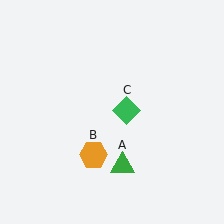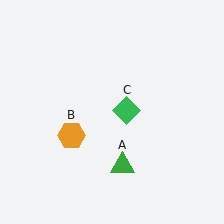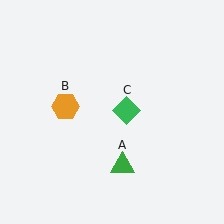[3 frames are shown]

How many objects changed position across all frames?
1 object changed position: orange hexagon (object B).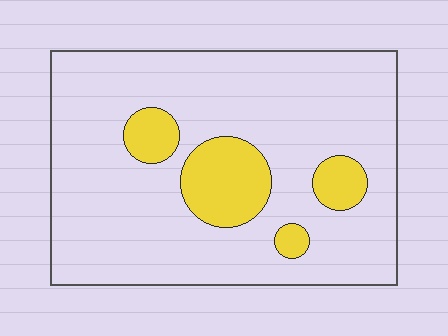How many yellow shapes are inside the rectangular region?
4.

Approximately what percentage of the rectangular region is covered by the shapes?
Approximately 15%.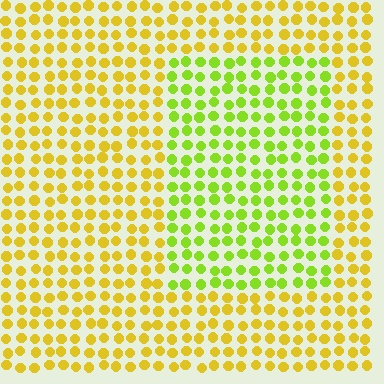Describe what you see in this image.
The image is filled with small yellow elements in a uniform arrangement. A rectangle-shaped region is visible where the elements are tinted to a slightly different hue, forming a subtle color boundary.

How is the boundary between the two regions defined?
The boundary is defined purely by a slight shift in hue (about 37 degrees). Spacing, size, and orientation are identical on both sides.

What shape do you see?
I see a rectangle.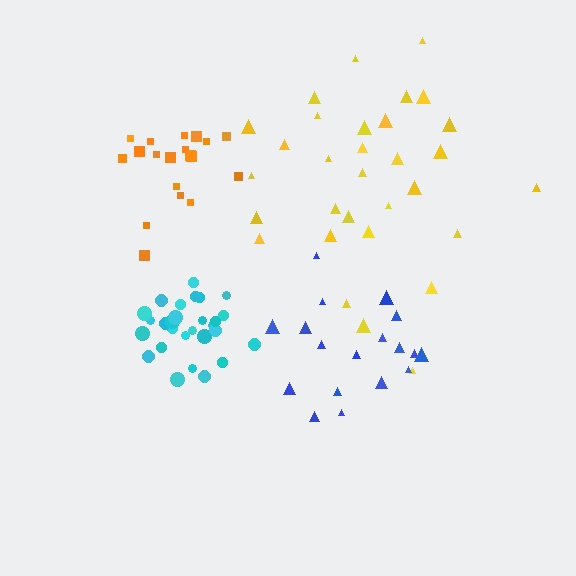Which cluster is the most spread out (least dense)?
Yellow.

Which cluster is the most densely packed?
Cyan.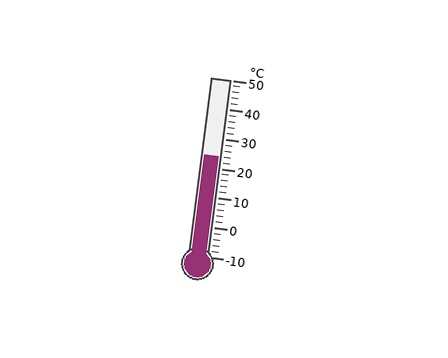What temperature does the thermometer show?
The thermometer shows approximately 24°C.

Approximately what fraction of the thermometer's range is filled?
The thermometer is filled to approximately 55% of its range.